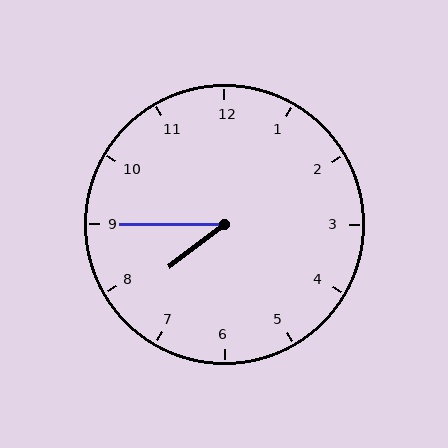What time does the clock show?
7:45.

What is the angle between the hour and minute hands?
Approximately 38 degrees.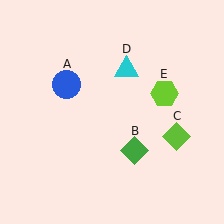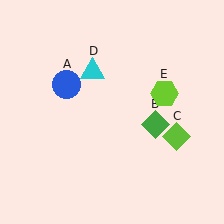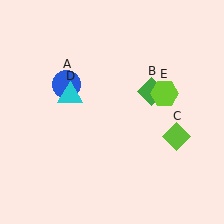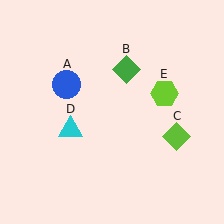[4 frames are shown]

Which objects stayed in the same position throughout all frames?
Blue circle (object A) and lime diamond (object C) and lime hexagon (object E) remained stationary.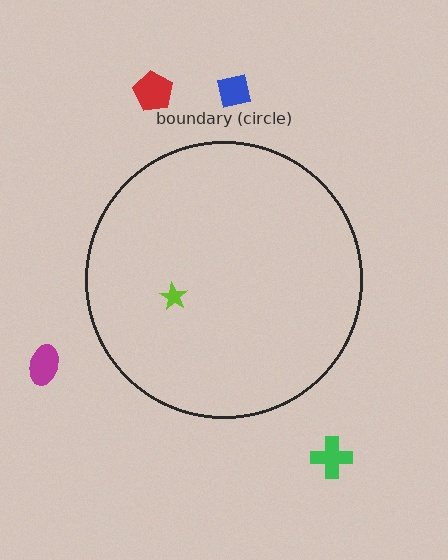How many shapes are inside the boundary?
1 inside, 4 outside.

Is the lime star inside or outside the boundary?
Inside.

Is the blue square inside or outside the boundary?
Outside.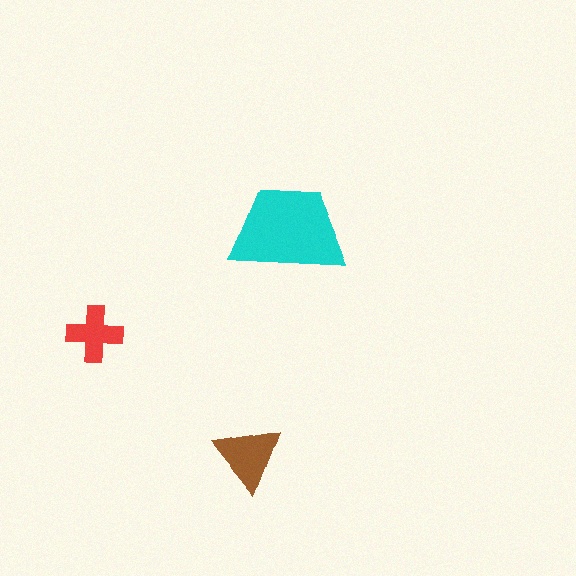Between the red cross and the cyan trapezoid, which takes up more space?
The cyan trapezoid.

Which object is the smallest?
The red cross.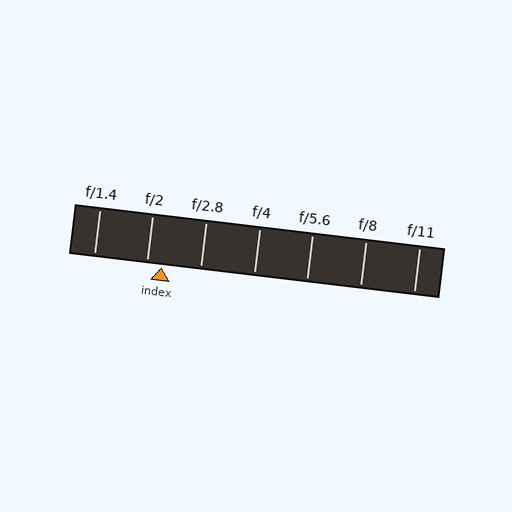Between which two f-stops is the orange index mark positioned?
The index mark is between f/2 and f/2.8.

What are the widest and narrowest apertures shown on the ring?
The widest aperture shown is f/1.4 and the narrowest is f/11.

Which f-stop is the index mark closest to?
The index mark is closest to f/2.